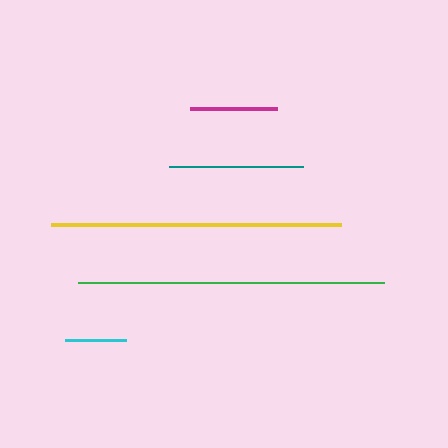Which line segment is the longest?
The green line is the longest at approximately 306 pixels.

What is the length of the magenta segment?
The magenta segment is approximately 87 pixels long.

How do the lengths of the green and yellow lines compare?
The green and yellow lines are approximately the same length.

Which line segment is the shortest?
The cyan line is the shortest at approximately 61 pixels.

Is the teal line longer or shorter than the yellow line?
The yellow line is longer than the teal line.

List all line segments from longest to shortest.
From longest to shortest: green, yellow, teal, magenta, cyan.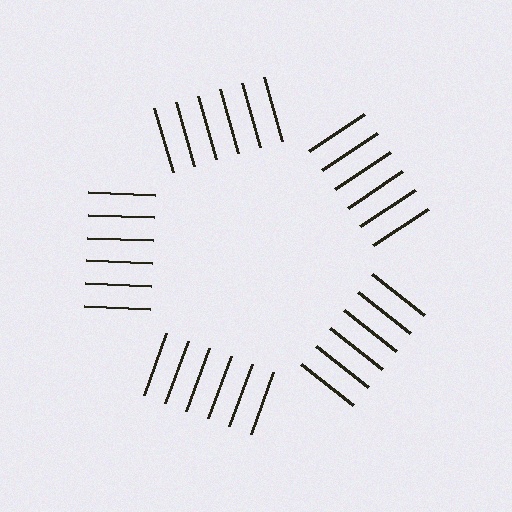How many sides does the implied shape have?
5 sides — the line-ends trace a pentagon.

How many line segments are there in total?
30 — 6 along each of the 5 edges.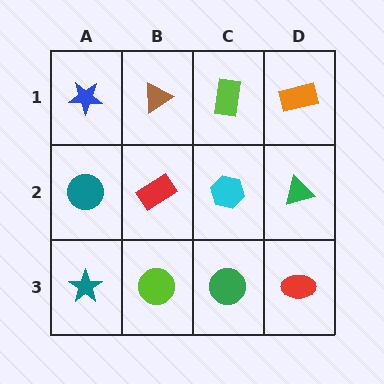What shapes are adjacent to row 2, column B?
A brown triangle (row 1, column B), a lime circle (row 3, column B), a teal circle (row 2, column A), a cyan hexagon (row 2, column C).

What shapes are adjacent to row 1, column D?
A green triangle (row 2, column D), a lime rectangle (row 1, column C).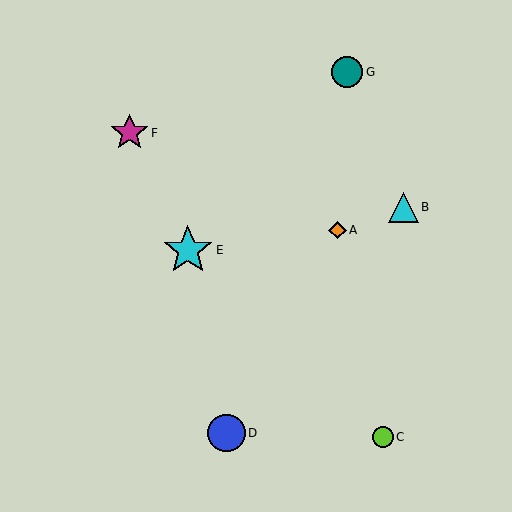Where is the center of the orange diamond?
The center of the orange diamond is at (337, 230).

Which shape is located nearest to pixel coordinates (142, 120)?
The magenta star (labeled F) at (130, 133) is nearest to that location.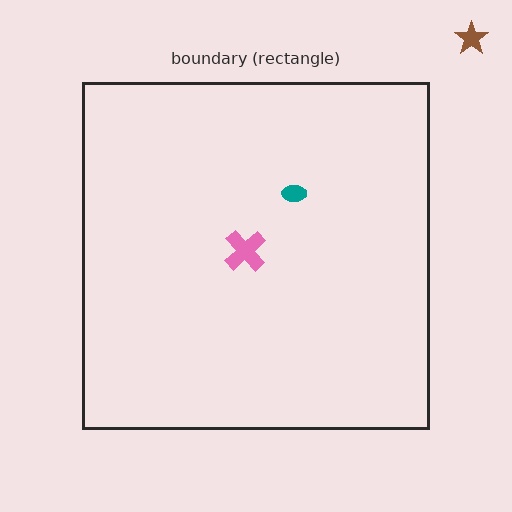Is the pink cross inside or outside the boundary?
Inside.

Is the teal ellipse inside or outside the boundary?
Inside.